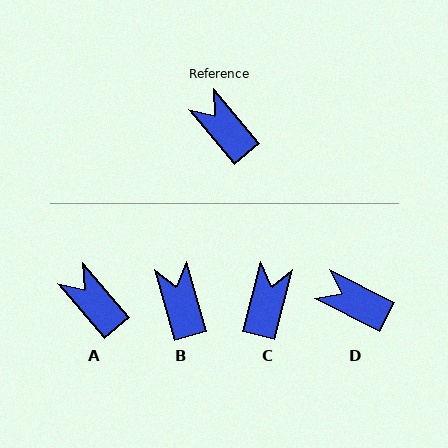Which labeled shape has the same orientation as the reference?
A.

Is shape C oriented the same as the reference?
No, it is off by about 54 degrees.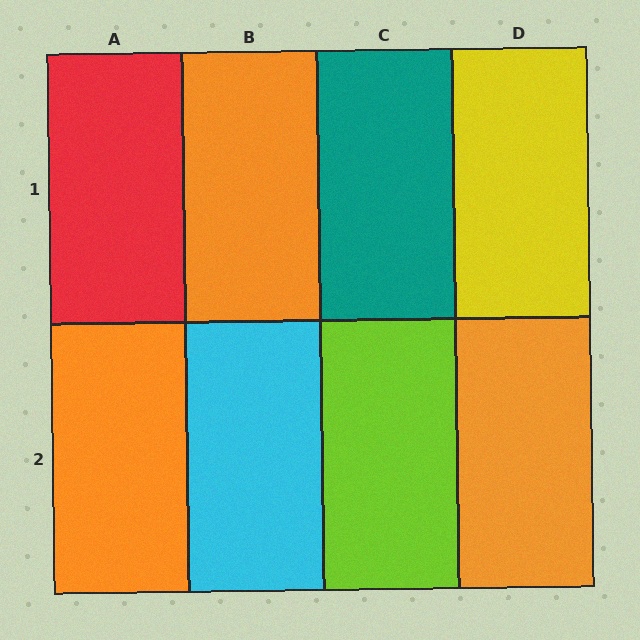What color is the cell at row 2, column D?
Orange.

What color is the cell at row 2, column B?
Cyan.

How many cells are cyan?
1 cell is cyan.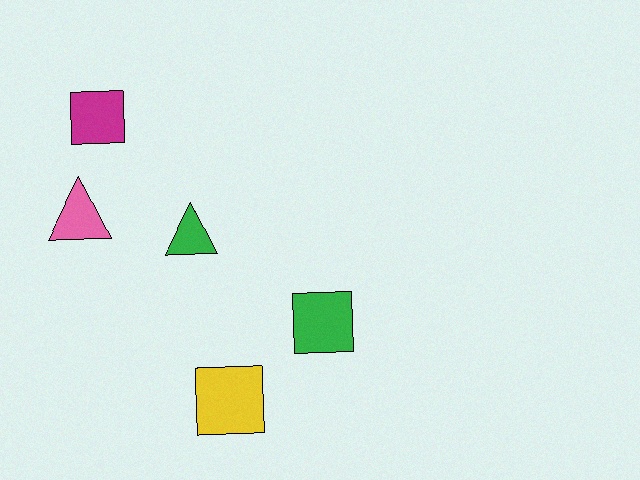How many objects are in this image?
There are 5 objects.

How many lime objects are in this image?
There are no lime objects.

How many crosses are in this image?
There are no crosses.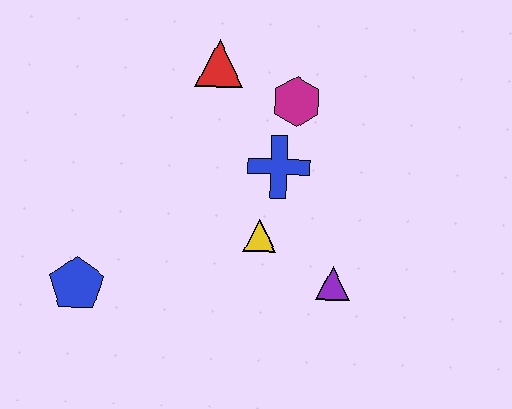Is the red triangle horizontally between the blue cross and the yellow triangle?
No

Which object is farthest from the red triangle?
The blue pentagon is farthest from the red triangle.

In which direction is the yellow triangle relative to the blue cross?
The yellow triangle is below the blue cross.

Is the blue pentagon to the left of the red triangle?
Yes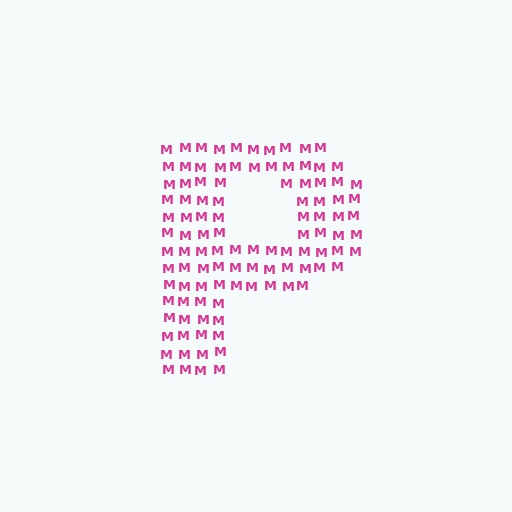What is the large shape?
The large shape is the letter P.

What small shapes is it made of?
It is made of small letter M's.